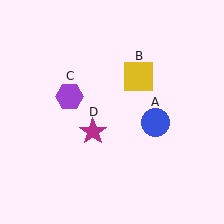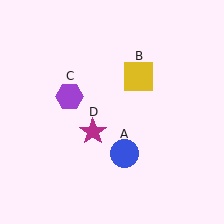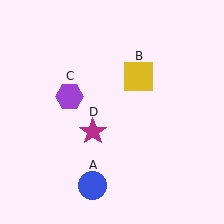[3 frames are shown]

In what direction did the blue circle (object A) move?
The blue circle (object A) moved down and to the left.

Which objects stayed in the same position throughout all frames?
Yellow square (object B) and purple hexagon (object C) and magenta star (object D) remained stationary.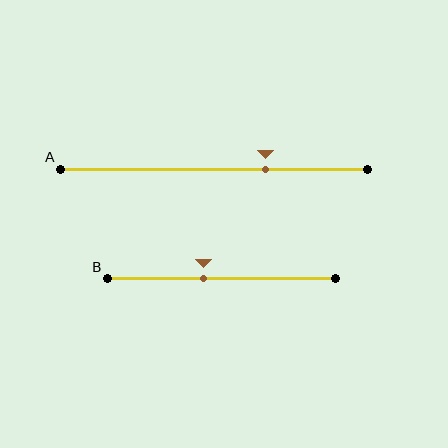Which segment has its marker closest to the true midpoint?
Segment B has its marker closest to the true midpoint.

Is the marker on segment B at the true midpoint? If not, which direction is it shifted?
No, the marker on segment B is shifted to the left by about 8% of the segment length.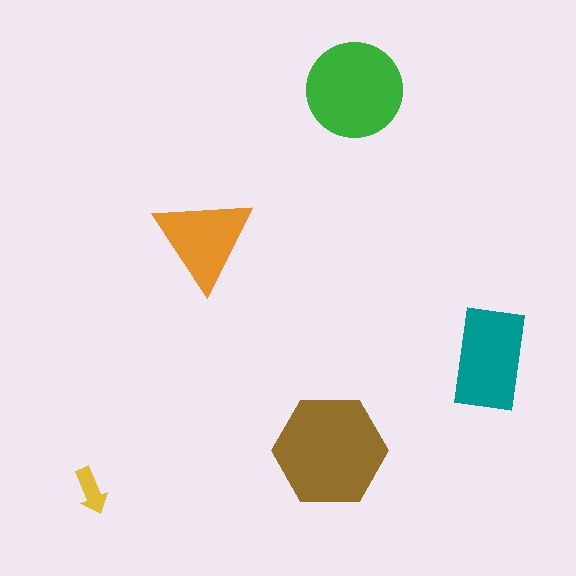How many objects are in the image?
There are 5 objects in the image.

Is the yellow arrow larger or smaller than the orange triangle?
Smaller.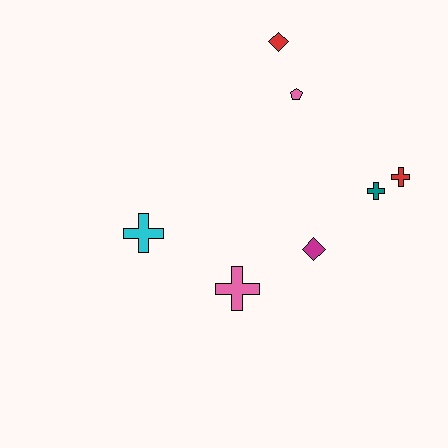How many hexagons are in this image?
There are no hexagons.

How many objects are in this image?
There are 7 objects.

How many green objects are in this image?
There are no green objects.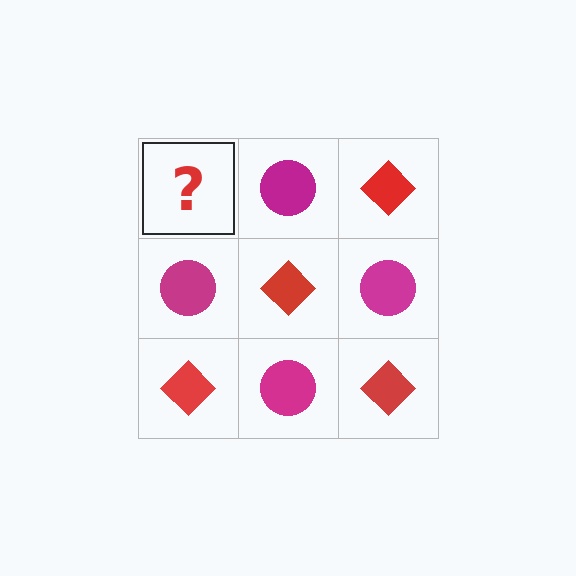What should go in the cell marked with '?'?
The missing cell should contain a red diamond.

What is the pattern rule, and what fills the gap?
The rule is that it alternates red diamond and magenta circle in a checkerboard pattern. The gap should be filled with a red diamond.